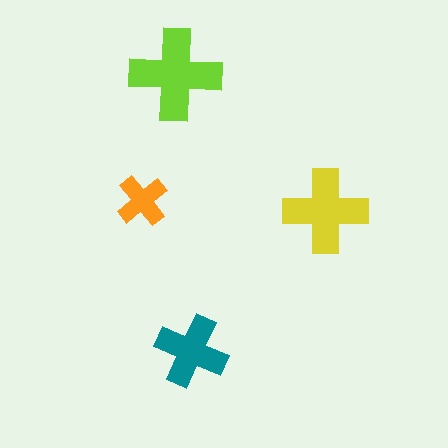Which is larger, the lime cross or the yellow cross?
The lime one.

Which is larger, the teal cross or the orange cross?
The teal one.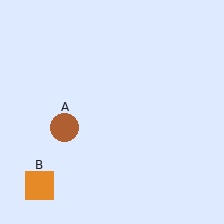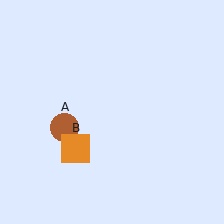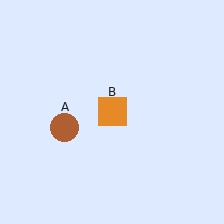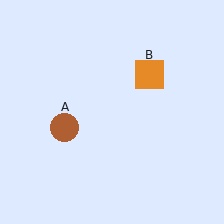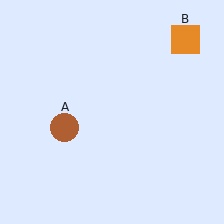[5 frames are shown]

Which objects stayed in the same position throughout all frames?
Brown circle (object A) remained stationary.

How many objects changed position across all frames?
1 object changed position: orange square (object B).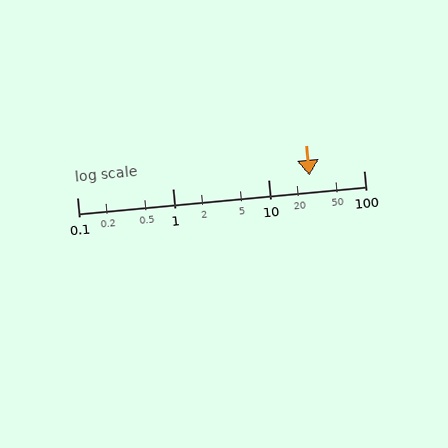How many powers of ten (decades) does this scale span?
The scale spans 3 decades, from 0.1 to 100.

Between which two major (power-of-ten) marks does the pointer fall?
The pointer is between 10 and 100.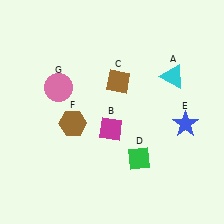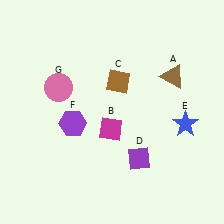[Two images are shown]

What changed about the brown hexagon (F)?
In Image 1, F is brown. In Image 2, it changed to purple.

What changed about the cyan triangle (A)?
In Image 1, A is cyan. In Image 2, it changed to brown.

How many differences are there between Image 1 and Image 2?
There are 3 differences between the two images.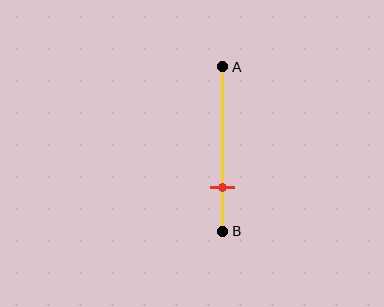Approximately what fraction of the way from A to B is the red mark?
The red mark is approximately 75% of the way from A to B.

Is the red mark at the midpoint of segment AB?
No, the mark is at about 75% from A, not at the 50% midpoint.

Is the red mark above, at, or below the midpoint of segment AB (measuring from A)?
The red mark is below the midpoint of segment AB.